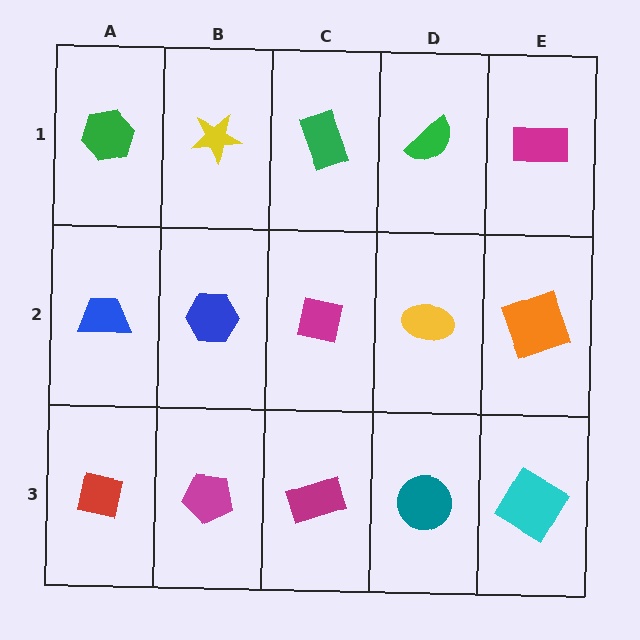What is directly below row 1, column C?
A magenta square.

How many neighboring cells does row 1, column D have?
3.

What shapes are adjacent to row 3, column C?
A magenta square (row 2, column C), a magenta pentagon (row 3, column B), a teal circle (row 3, column D).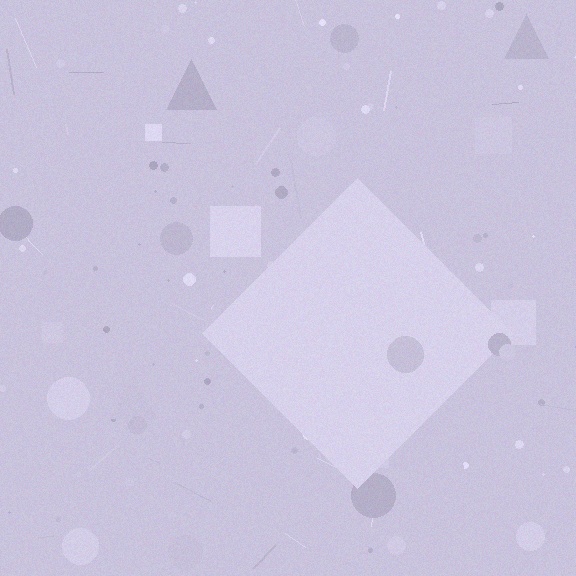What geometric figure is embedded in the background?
A diamond is embedded in the background.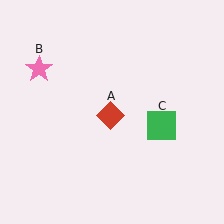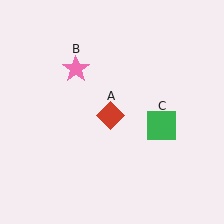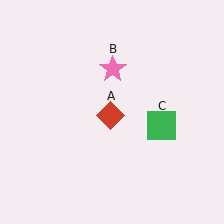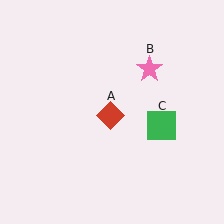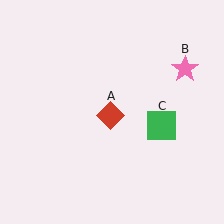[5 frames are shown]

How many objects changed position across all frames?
1 object changed position: pink star (object B).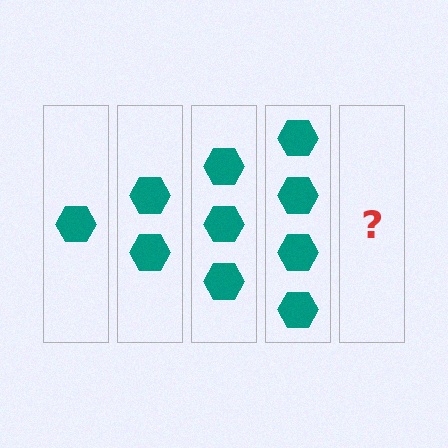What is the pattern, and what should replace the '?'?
The pattern is that each step adds one more hexagon. The '?' should be 5 hexagons.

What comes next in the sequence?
The next element should be 5 hexagons.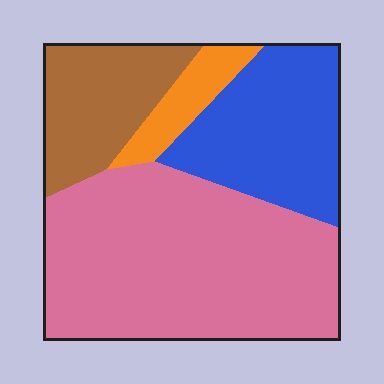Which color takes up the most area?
Pink, at roughly 50%.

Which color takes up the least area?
Orange, at roughly 5%.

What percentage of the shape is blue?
Blue takes up about one quarter (1/4) of the shape.